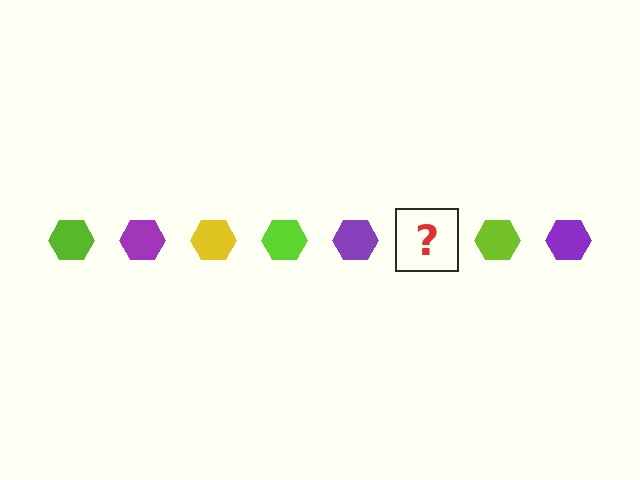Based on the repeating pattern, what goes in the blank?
The blank should be a yellow hexagon.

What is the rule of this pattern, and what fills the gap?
The rule is that the pattern cycles through lime, purple, yellow hexagons. The gap should be filled with a yellow hexagon.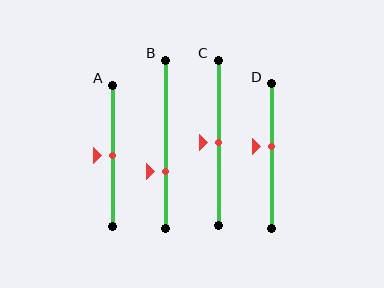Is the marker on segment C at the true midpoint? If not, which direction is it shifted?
Yes, the marker on segment C is at the true midpoint.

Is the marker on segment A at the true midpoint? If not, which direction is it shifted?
Yes, the marker on segment A is at the true midpoint.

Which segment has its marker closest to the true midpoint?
Segment A has its marker closest to the true midpoint.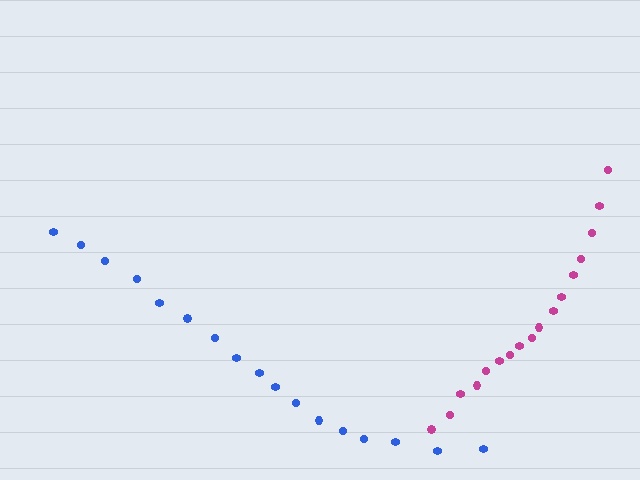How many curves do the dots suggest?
There are 2 distinct paths.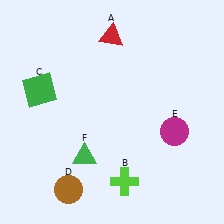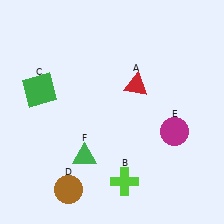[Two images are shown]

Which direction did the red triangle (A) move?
The red triangle (A) moved down.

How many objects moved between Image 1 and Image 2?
1 object moved between the two images.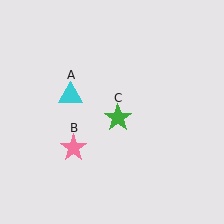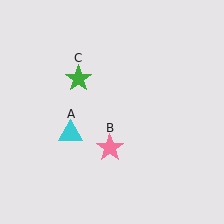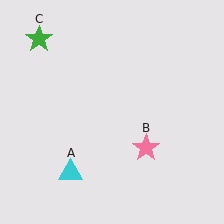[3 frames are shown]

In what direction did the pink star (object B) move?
The pink star (object B) moved right.